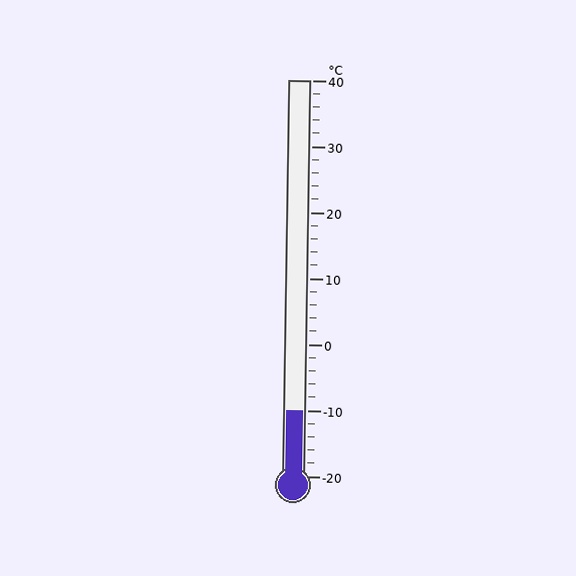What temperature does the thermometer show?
The thermometer shows approximately -10°C.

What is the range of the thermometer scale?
The thermometer scale ranges from -20°C to 40°C.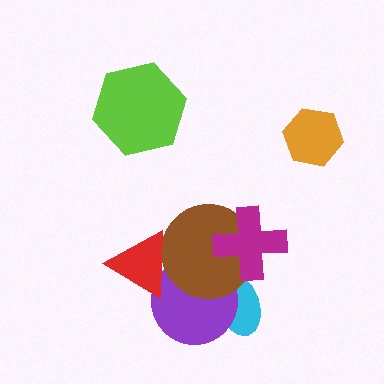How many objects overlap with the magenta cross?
1 object overlaps with the magenta cross.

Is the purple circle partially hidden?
Yes, it is partially covered by another shape.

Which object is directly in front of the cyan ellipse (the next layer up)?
The purple circle is directly in front of the cyan ellipse.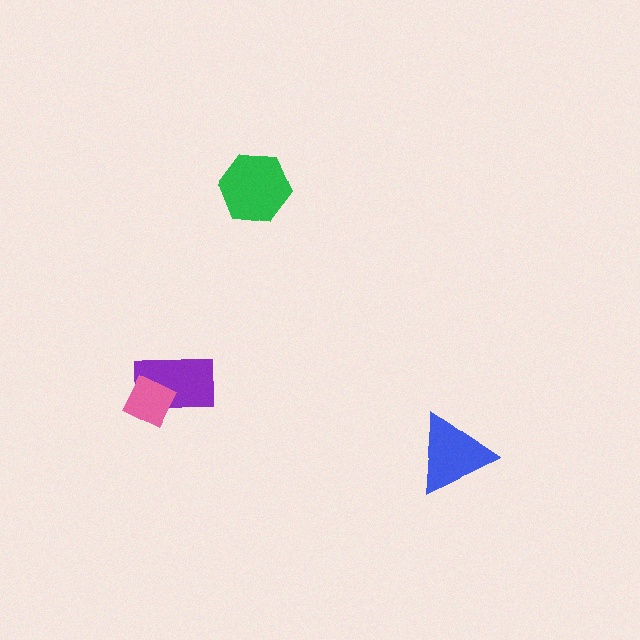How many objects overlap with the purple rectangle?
1 object overlaps with the purple rectangle.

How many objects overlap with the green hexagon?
0 objects overlap with the green hexagon.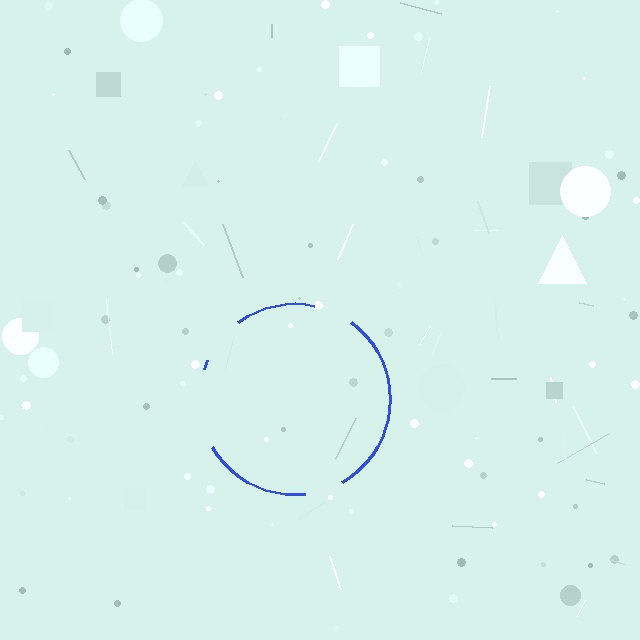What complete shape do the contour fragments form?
The contour fragments form a circle.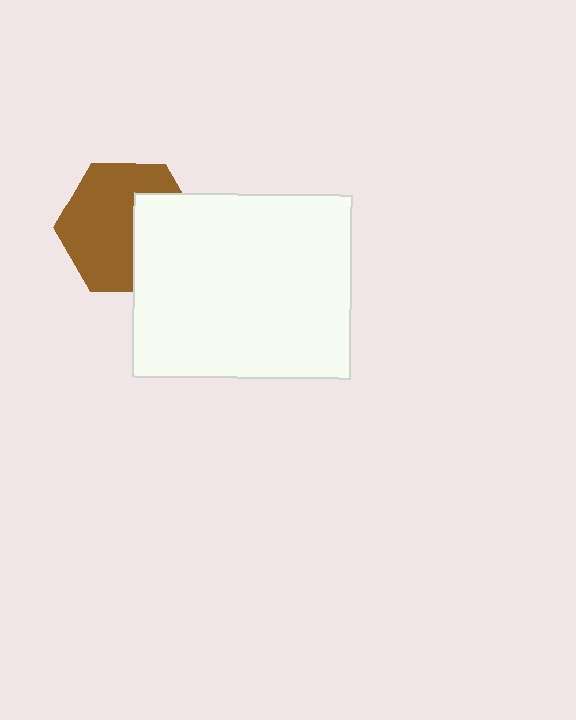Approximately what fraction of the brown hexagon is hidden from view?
Roughly 38% of the brown hexagon is hidden behind the white rectangle.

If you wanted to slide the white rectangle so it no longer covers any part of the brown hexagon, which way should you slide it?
Slide it right — that is the most direct way to separate the two shapes.